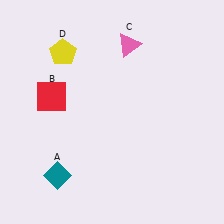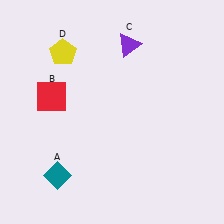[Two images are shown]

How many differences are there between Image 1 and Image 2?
There is 1 difference between the two images.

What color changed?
The triangle (C) changed from pink in Image 1 to purple in Image 2.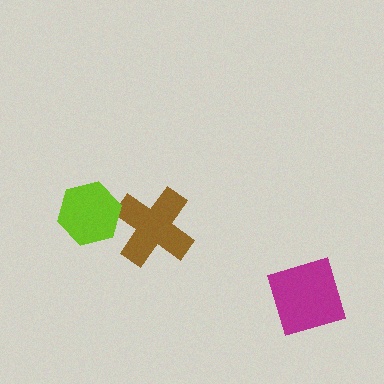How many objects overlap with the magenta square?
0 objects overlap with the magenta square.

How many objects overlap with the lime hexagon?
1 object overlaps with the lime hexagon.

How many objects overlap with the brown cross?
1 object overlaps with the brown cross.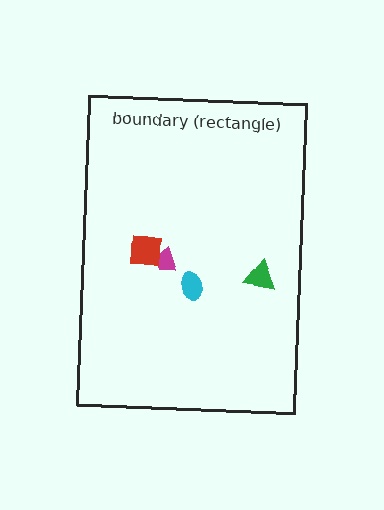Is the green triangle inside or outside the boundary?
Inside.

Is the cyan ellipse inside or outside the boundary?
Inside.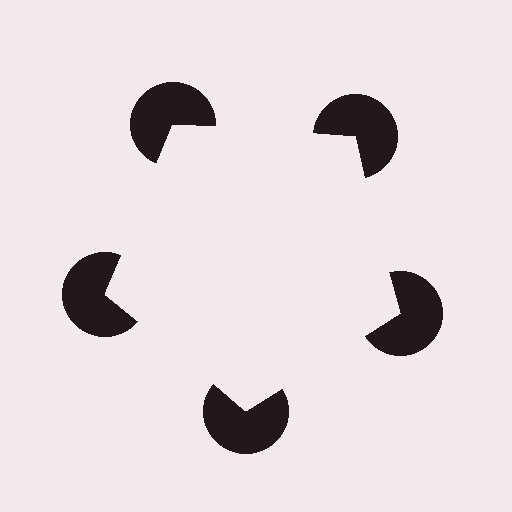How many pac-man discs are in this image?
There are 5 — one at each vertex of the illusory pentagon.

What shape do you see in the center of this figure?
An illusory pentagon — its edges are inferred from the aligned wedge cuts in the pac-man discs, not physically drawn.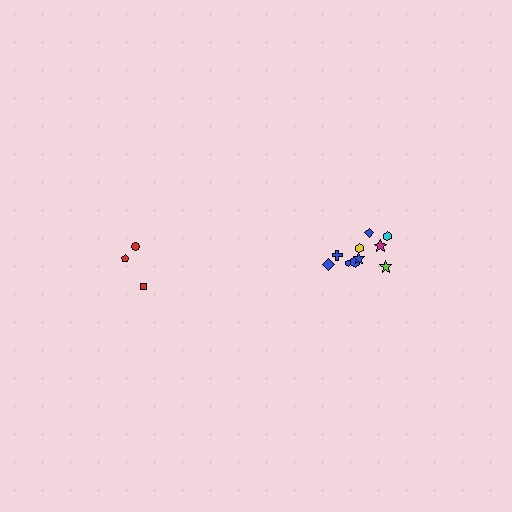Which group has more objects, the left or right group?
The right group.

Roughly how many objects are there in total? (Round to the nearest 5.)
Roughly 15 objects in total.